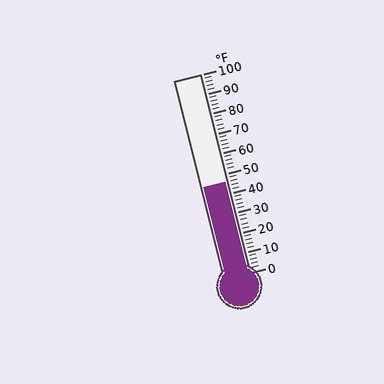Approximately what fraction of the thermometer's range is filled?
The thermometer is filled to approximately 45% of its range.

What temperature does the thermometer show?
The thermometer shows approximately 46°F.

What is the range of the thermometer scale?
The thermometer scale ranges from 0°F to 100°F.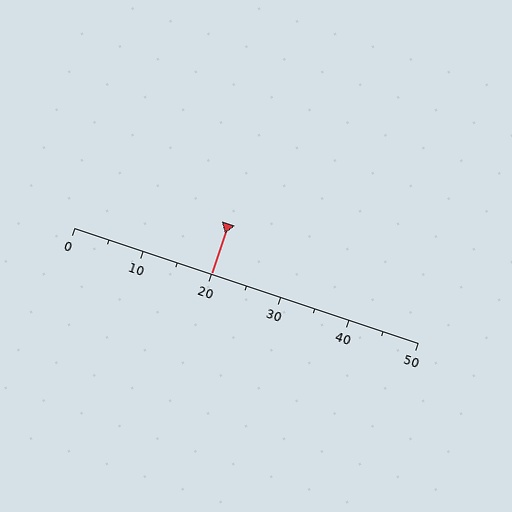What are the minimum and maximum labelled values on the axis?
The axis runs from 0 to 50.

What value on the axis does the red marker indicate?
The marker indicates approximately 20.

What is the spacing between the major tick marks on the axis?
The major ticks are spaced 10 apart.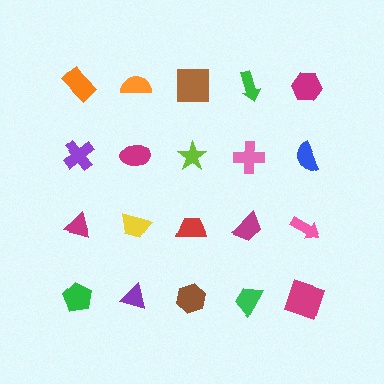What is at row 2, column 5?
A blue semicircle.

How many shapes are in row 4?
5 shapes.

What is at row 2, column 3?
A lime star.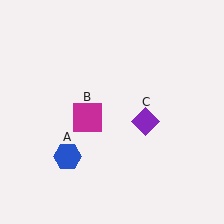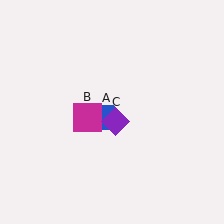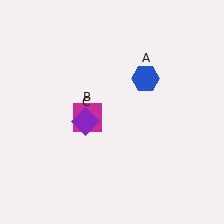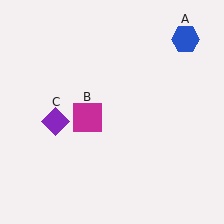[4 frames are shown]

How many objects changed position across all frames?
2 objects changed position: blue hexagon (object A), purple diamond (object C).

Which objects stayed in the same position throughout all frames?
Magenta square (object B) remained stationary.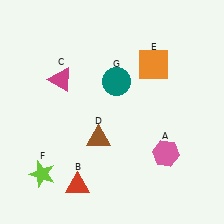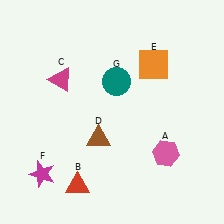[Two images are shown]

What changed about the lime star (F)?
In Image 1, F is lime. In Image 2, it changed to magenta.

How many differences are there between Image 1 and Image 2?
There is 1 difference between the two images.